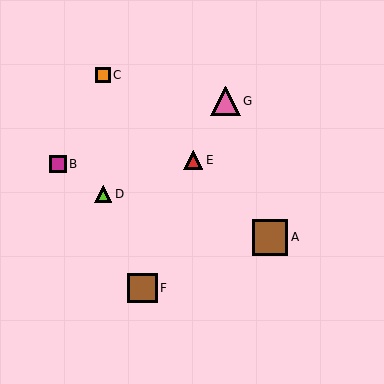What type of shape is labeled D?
Shape D is a lime triangle.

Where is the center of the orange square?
The center of the orange square is at (103, 75).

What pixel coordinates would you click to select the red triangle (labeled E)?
Click at (193, 160) to select the red triangle E.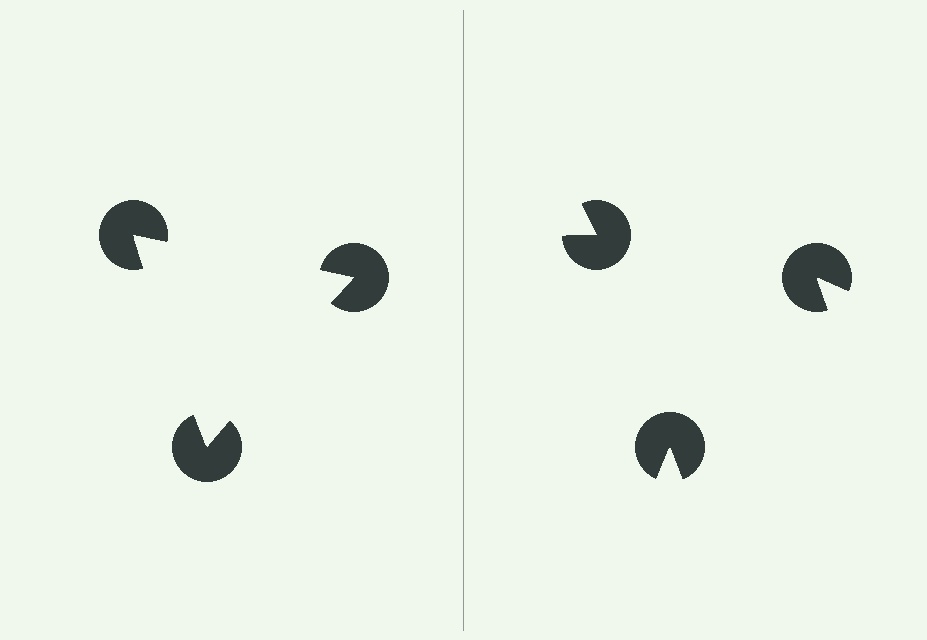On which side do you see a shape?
An illusory triangle appears on the left side. On the right side the wedge cuts are rotated, so no coherent shape forms.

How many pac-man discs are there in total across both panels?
6 — 3 on each side.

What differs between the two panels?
The pac-man discs are positioned identically on both sides; only the wedge orientations differ. On the left they align to a triangle; on the right they are misaligned.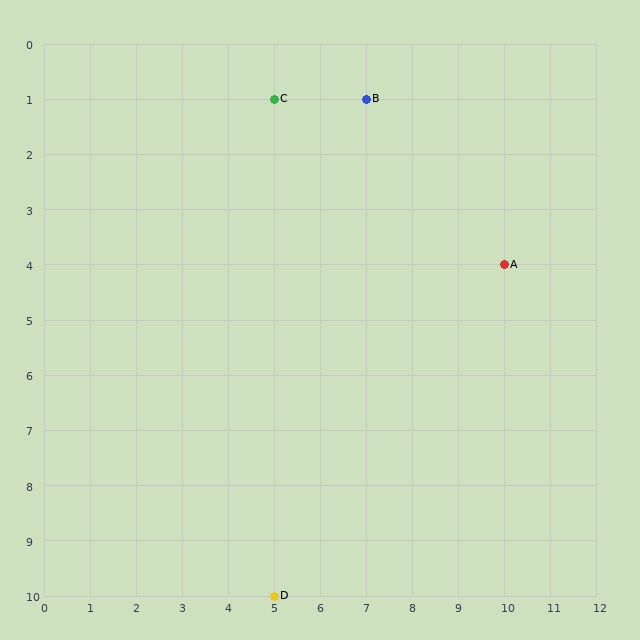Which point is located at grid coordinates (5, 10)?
Point D is at (5, 10).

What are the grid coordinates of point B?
Point B is at grid coordinates (7, 1).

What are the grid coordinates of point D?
Point D is at grid coordinates (5, 10).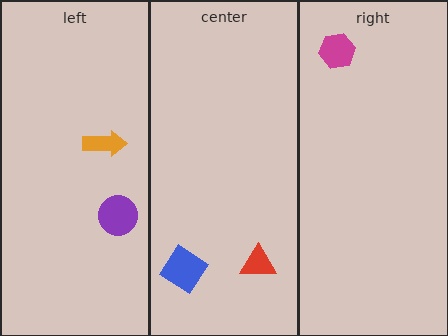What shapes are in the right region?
The magenta hexagon.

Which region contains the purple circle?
The left region.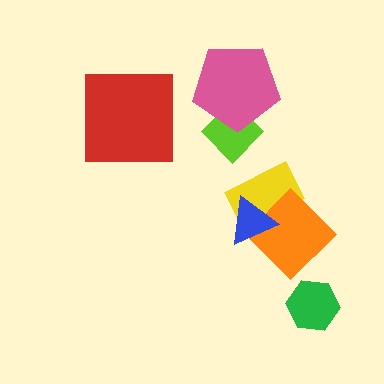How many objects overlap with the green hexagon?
0 objects overlap with the green hexagon.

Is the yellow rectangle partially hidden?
Yes, it is partially covered by another shape.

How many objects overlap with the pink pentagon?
1 object overlaps with the pink pentagon.